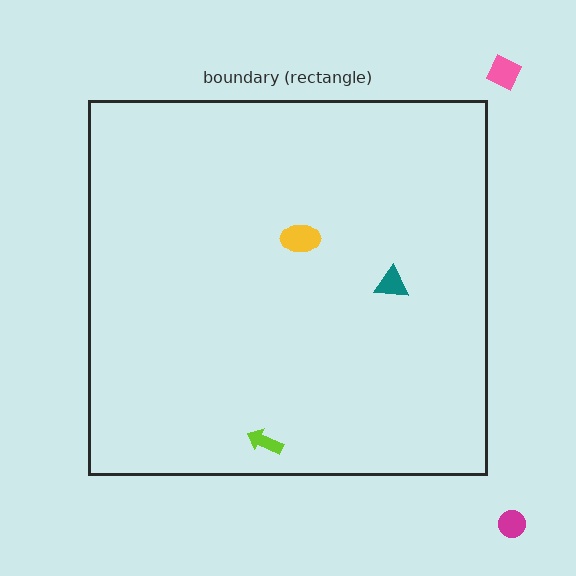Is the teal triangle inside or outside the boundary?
Inside.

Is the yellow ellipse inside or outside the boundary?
Inside.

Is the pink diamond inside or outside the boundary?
Outside.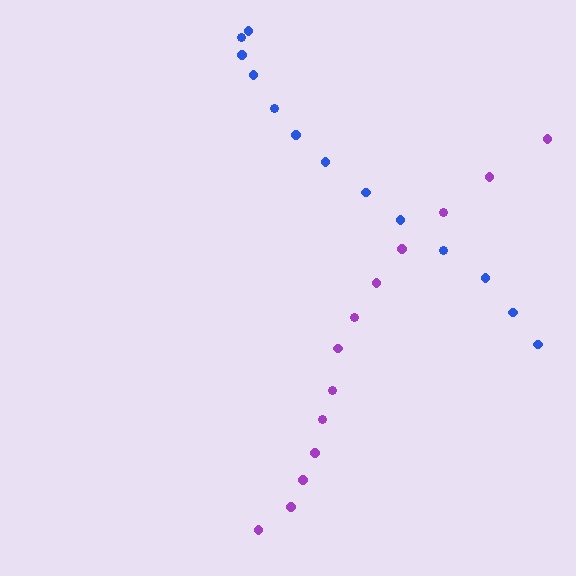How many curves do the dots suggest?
There are 2 distinct paths.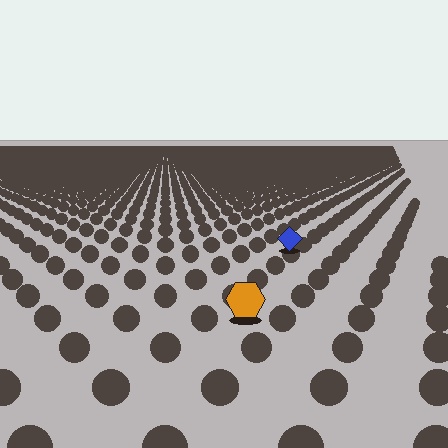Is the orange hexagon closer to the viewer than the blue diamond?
Yes. The orange hexagon is closer — you can tell from the texture gradient: the ground texture is coarser near it.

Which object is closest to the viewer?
The orange hexagon is closest. The texture marks near it are larger and more spread out.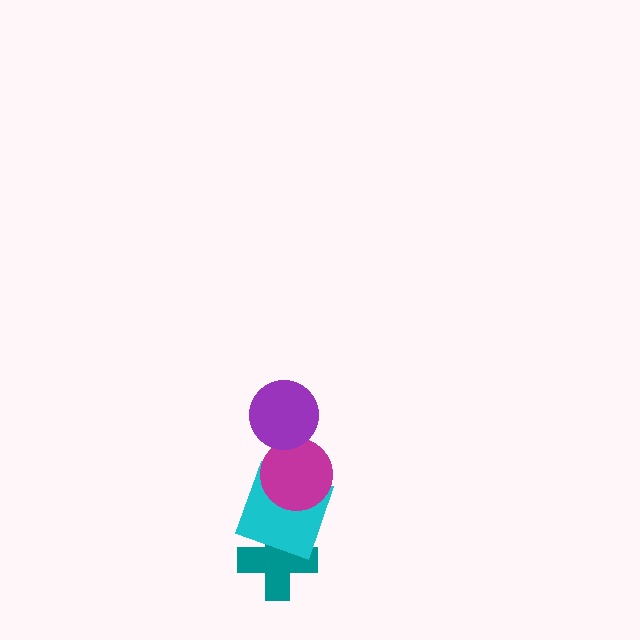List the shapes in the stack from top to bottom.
From top to bottom: the purple circle, the magenta circle, the cyan square, the teal cross.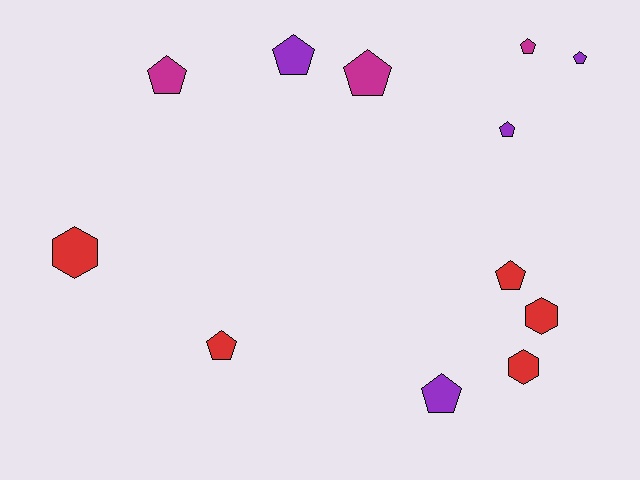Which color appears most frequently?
Red, with 5 objects.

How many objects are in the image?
There are 12 objects.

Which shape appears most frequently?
Pentagon, with 9 objects.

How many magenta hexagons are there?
There are no magenta hexagons.